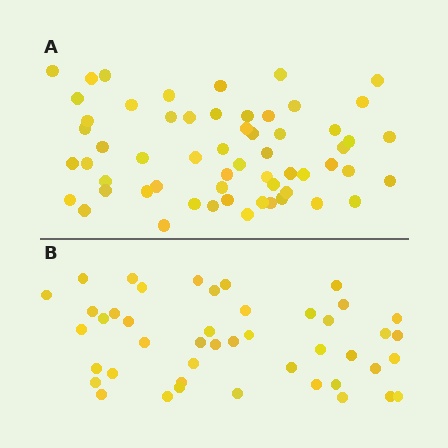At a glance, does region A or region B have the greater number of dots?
Region A (the top region) has more dots.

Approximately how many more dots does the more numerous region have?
Region A has approximately 15 more dots than region B.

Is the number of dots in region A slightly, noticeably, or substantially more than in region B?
Region A has noticeably more, but not dramatically so. The ratio is roughly 1.3 to 1.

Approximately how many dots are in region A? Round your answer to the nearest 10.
About 60 dots. (The exact count is 59, which rounds to 60.)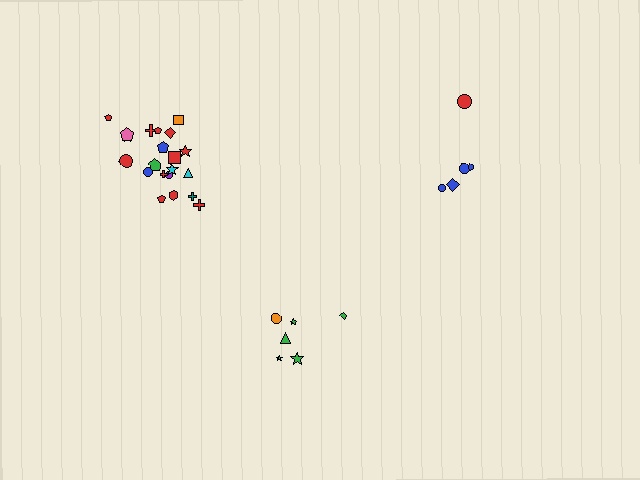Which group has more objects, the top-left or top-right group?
The top-left group.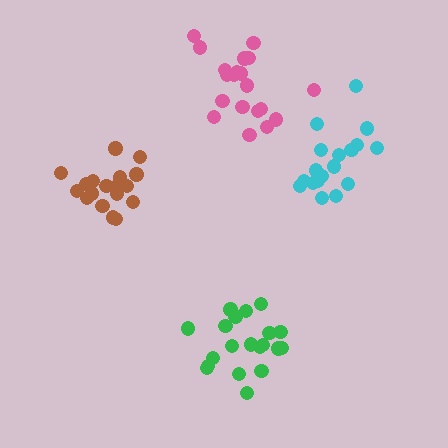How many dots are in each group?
Group 1: 18 dots, Group 2: 19 dots, Group 3: 20 dots, Group 4: 20 dots (77 total).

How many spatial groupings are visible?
There are 4 spatial groupings.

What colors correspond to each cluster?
The clusters are colored: brown, cyan, green, pink.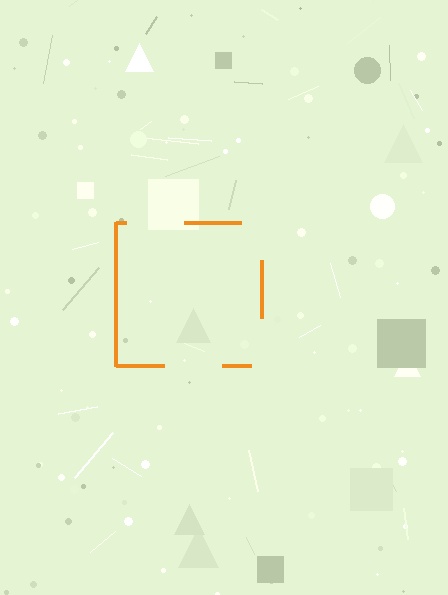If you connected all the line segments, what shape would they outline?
They would outline a square.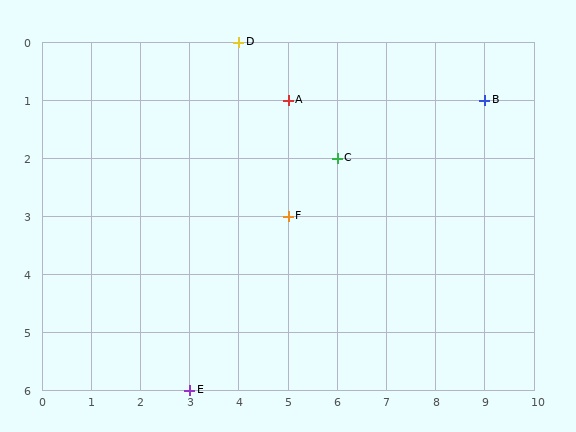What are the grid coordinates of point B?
Point B is at grid coordinates (9, 1).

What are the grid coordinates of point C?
Point C is at grid coordinates (6, 2).